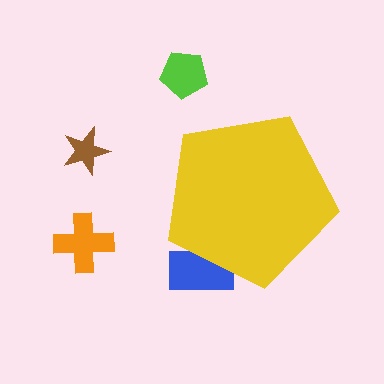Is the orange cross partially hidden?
No, the orange cross is fully visible.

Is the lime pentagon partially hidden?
No, the lime pentagon is fully visible.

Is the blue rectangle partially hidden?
Yes, the blue rectangle is partially hidden behind the yellow pentagon.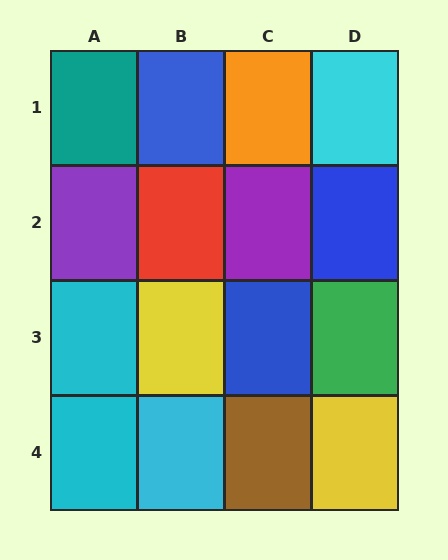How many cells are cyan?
4 cells are cyan.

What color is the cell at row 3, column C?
Blue.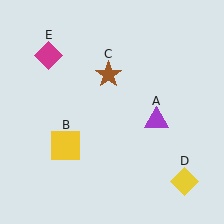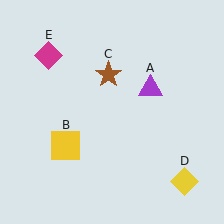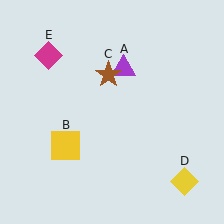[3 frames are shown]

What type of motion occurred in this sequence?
The purple triangle (object A) rotated counterclockwise around the center of the scene.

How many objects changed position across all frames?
1 object changed position: purple triangle (object A).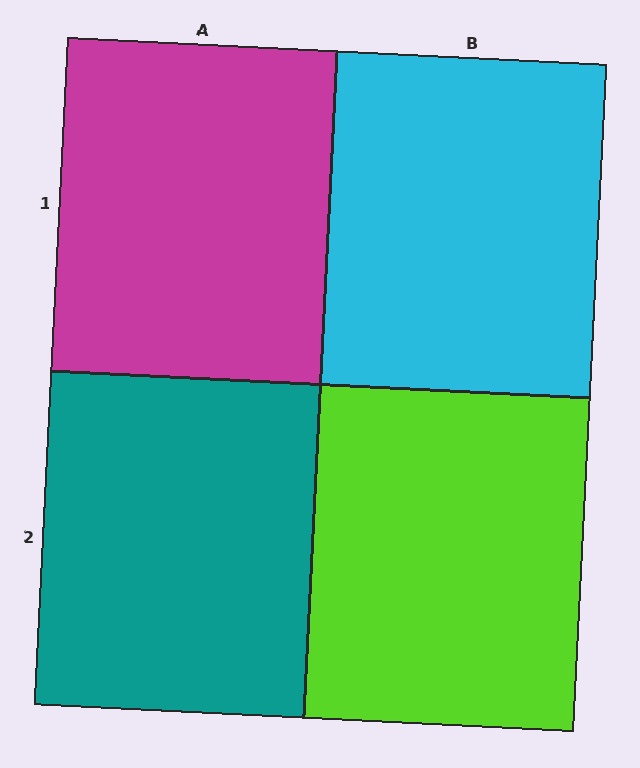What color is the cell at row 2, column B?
Lime.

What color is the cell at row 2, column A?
Teal.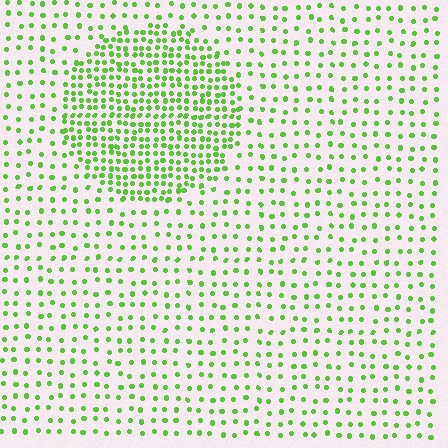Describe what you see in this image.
The image contains small lime elements arranged at two different densities. A circle-shaped region is visible where the elements are more densely packed than the surrounding area.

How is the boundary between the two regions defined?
The boundary is defined by a change in element density (approximately 2.3x ratio). All elements are the same color, size, and shape.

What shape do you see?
I see a circle.